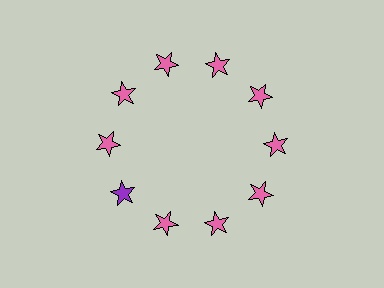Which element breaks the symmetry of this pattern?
The purple star at roughly the 8 o'clock position breaks the symmetry. All other shapes are pink stars.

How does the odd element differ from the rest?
It has a different color: purple instead of pink.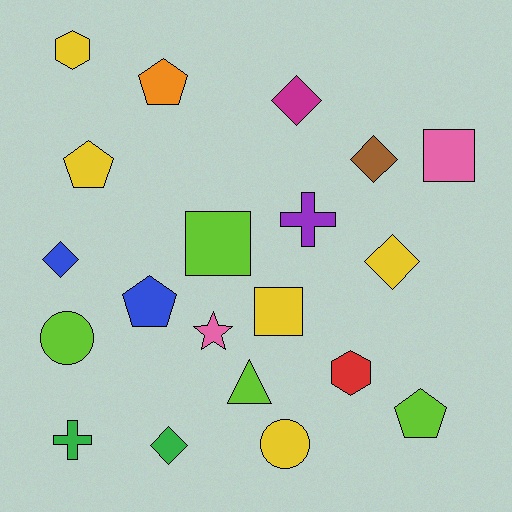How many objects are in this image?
There are 20 objects.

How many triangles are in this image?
There is 1 triangle.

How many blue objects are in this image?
There are 2 blue objects.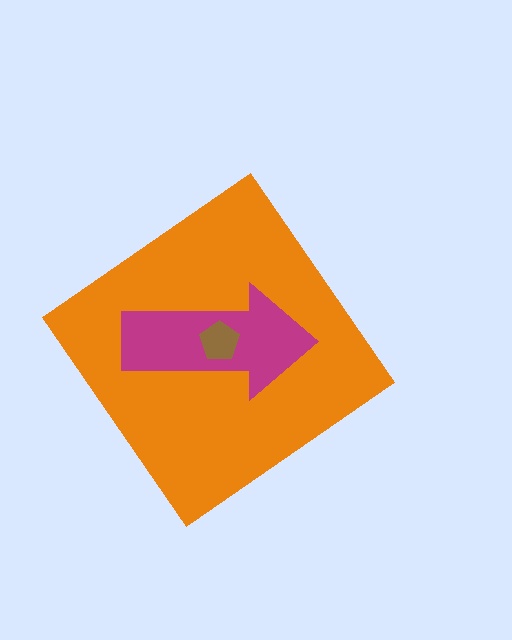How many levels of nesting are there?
3.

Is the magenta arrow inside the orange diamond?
Yes.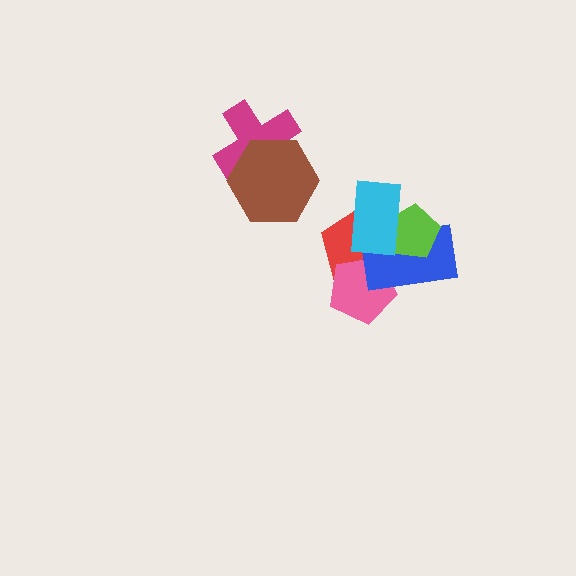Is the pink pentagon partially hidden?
Yes, it is partially covered by another shape.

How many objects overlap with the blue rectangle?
4 objects overlap with the blue rectangle.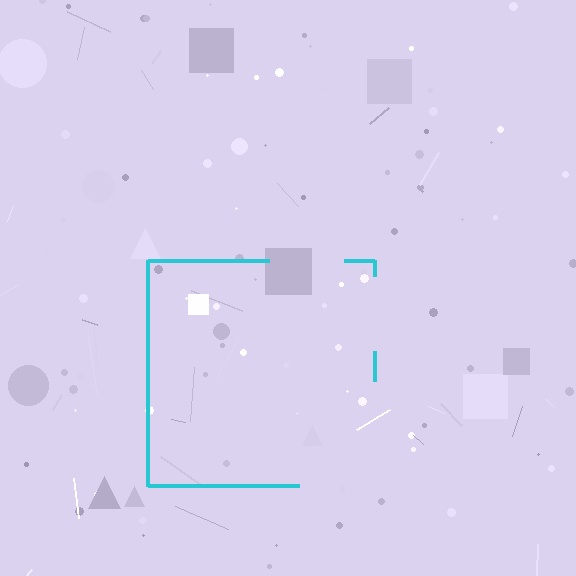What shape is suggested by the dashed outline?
The dashed outline suggests a square.